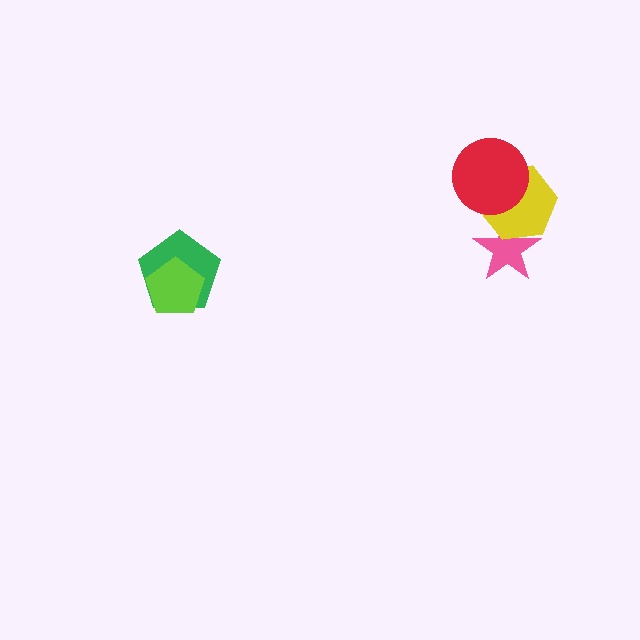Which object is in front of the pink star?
The yellow hexagon is in front of the pink star.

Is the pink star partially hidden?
Yes, it is partially covered by another shape.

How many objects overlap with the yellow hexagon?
2 objects overlap with the yellow hexagon.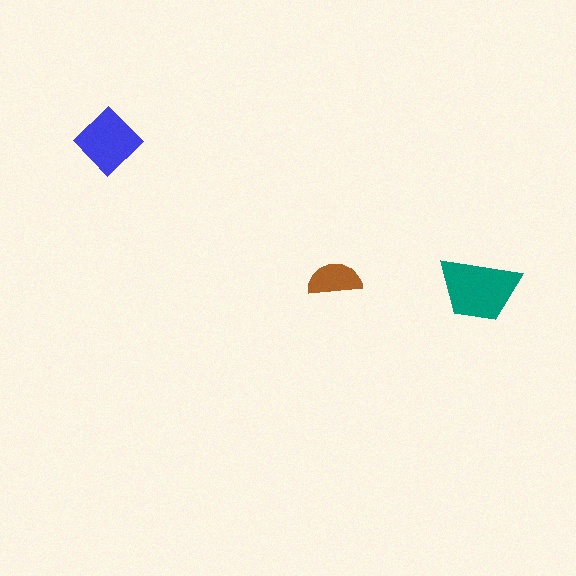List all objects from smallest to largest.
The brown semicircle, the blue diamond, the teal trapezoid.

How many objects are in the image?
There are 3 objects in the image.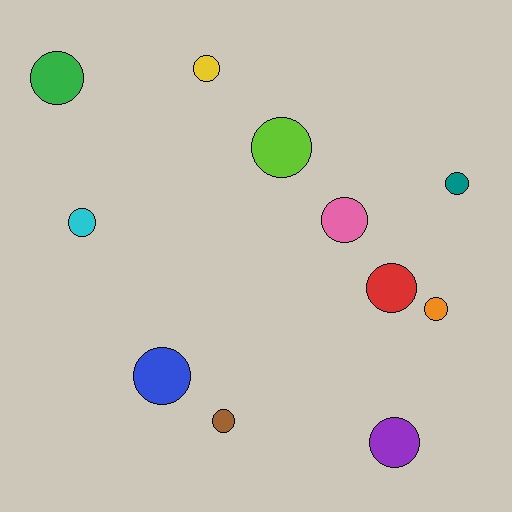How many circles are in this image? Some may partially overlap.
There are 11 circles.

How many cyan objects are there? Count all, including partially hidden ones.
There is 1 cyan object.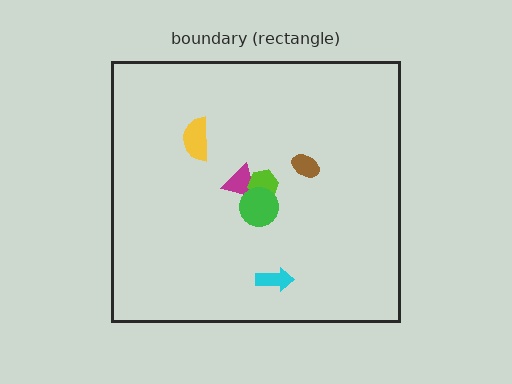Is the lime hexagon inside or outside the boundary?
Inside.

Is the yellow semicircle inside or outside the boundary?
Inside.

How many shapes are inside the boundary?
6 inside, 0 outside.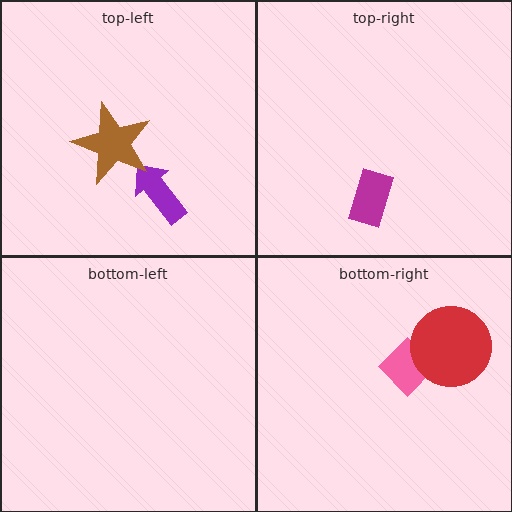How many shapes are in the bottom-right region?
2.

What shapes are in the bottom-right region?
The pink diamond, the red circle.